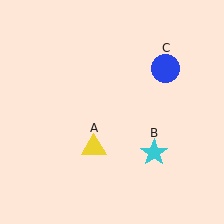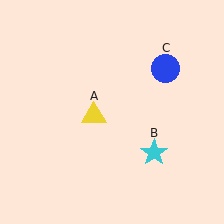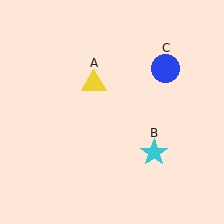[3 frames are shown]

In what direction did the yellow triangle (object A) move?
The yellow triangle (object A) moved up.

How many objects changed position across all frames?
1 object changed position: yellow triangle (object A).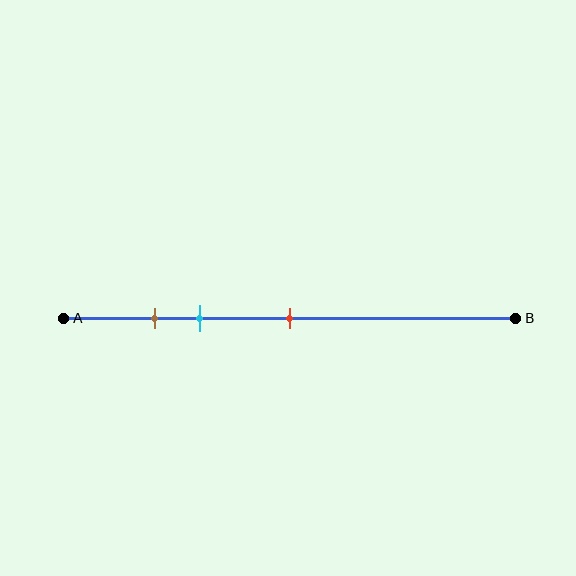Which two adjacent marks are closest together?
The brown and cyan marks are the closest adjacent pair.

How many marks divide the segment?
There are 3 marks dividing the segment.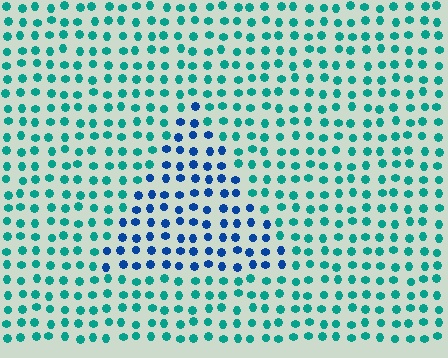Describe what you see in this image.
The image is filled with small teal elements in a uniform arrangement. A triangle-shaped region is visible where the elements are tinted to a slightly different hue, forming a subtle color boundary.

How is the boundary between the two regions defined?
The boundary is defined purely by a slight shift in hue (about 45 degrees). Spacing, size, and orientation are identical on both sides.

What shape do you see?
I see a triangle.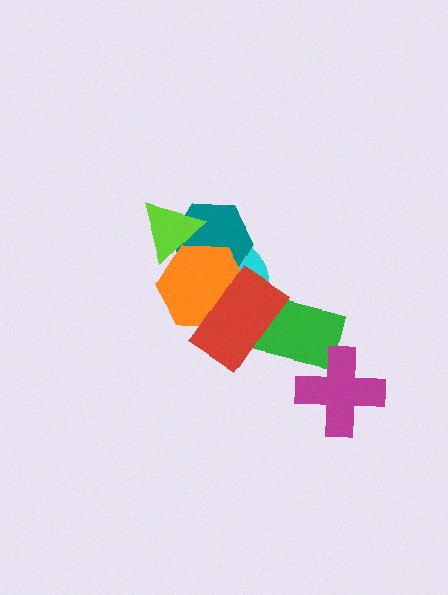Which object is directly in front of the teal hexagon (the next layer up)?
The orange hexagon is directly in front of the teal hexagon.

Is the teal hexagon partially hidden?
Yes, it is partially covered by another shape.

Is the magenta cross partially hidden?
No, no other shape covers it.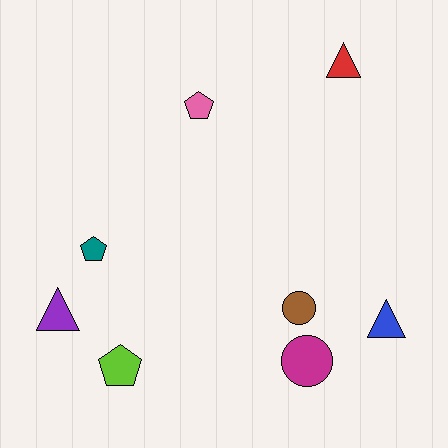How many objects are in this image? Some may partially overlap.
There are 8 objects.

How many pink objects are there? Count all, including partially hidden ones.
There is 1 pink object.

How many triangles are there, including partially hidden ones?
There are 3 triangles.